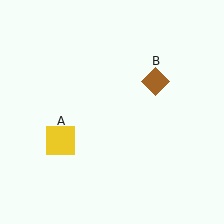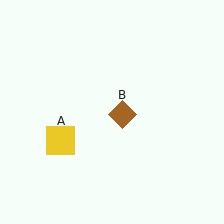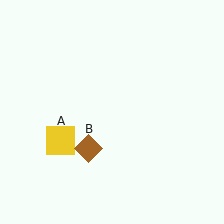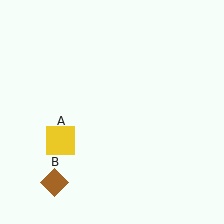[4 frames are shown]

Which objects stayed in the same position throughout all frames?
Yellow square (object A) remained stationary.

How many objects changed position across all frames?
1 object changed position: brown diamond (object B).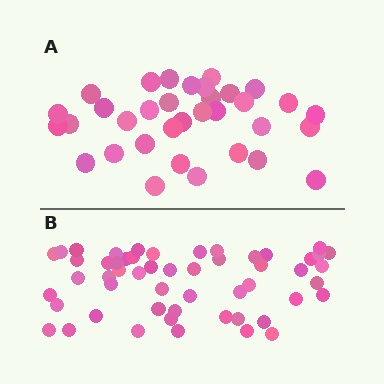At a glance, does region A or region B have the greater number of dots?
Region B (the bottom region) has more dots.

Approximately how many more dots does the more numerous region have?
Region B has approximately 20 more dots than region A.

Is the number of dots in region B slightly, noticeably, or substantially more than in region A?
Region B has substantially more. The ratio is roughly 1.6 to 1.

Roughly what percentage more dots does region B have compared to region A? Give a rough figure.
About 55% more.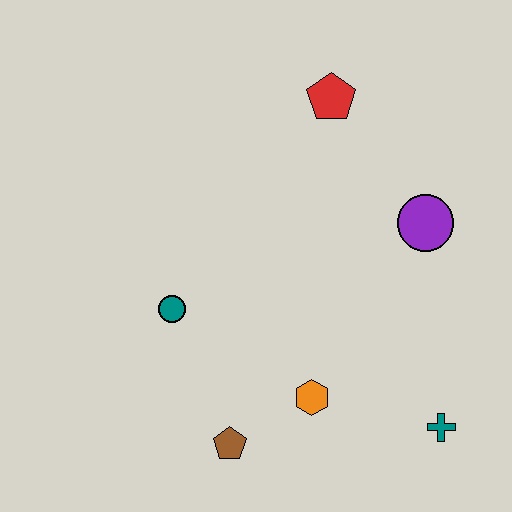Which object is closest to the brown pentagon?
The orange hexagon is closest to the brown pentagon.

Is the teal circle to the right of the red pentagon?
No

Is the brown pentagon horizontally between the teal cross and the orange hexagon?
No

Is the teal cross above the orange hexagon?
No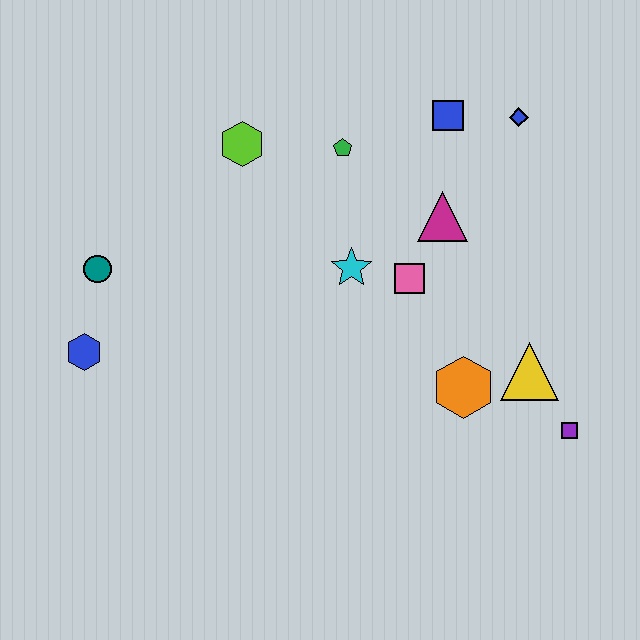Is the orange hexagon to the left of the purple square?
Yes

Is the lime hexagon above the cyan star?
Yes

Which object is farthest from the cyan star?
The blue hexagon is farthest from the cyan star.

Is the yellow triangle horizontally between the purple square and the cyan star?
Yes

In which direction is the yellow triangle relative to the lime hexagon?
The yellow triangle is to the right of the lime hexagon.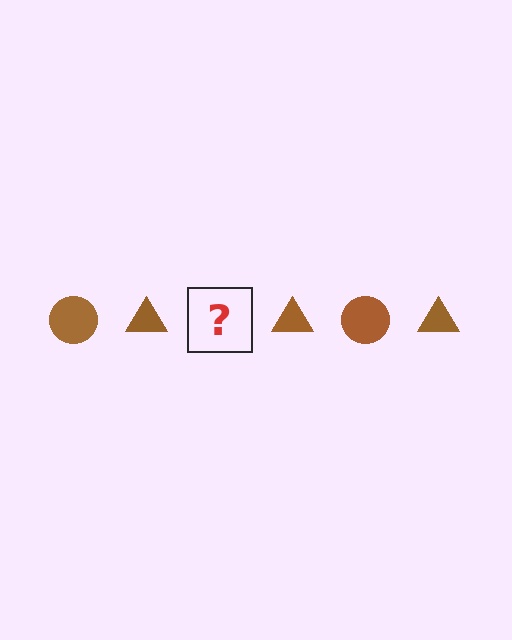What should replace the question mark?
The question mark should be replaced with a brown circle.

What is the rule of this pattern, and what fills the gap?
The rule is that the pattern cycles through circle, triangle shapes in brown. The gap should be filled with a brown circle.